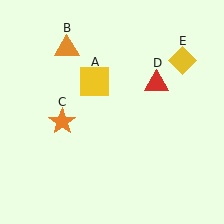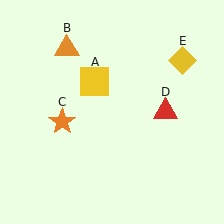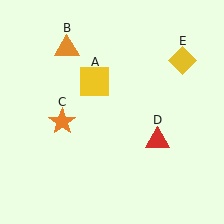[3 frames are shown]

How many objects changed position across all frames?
1 object changed position: red triangle (object D).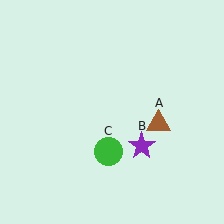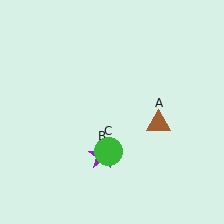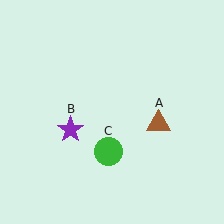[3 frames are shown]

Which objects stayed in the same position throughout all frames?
Brown triangle (object A) and green circle (object C) remained stationary.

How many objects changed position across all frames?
1 object changed position: purple star (object B).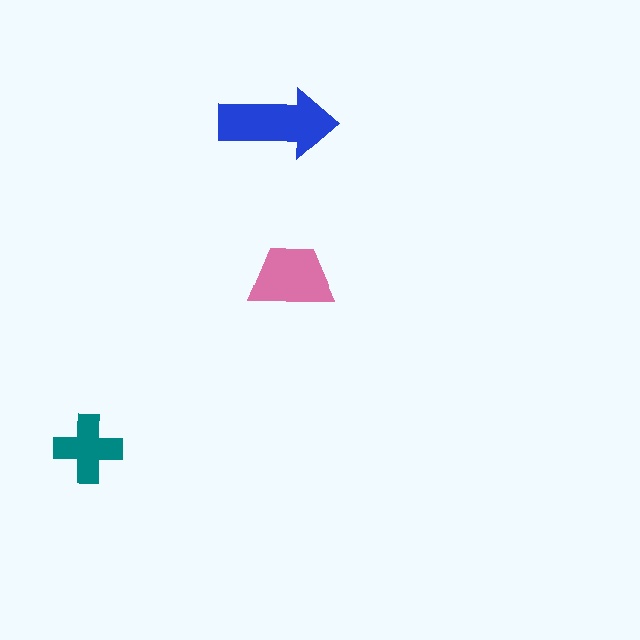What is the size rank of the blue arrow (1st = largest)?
1st.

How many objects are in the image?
There are 3 objects in the image.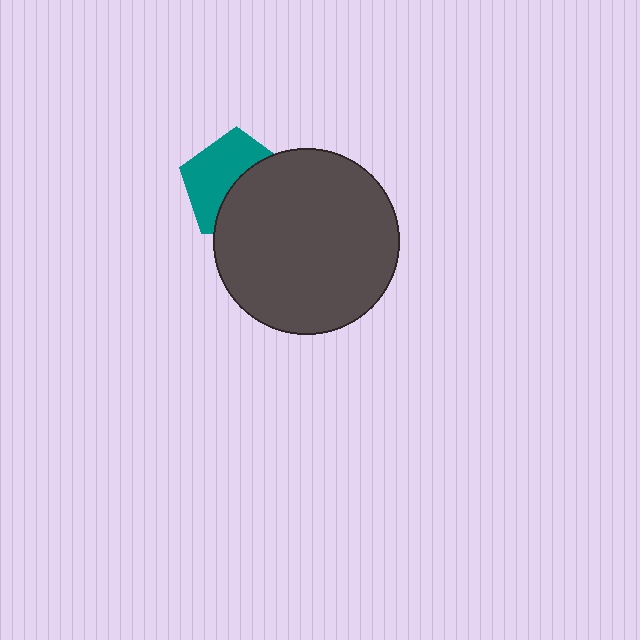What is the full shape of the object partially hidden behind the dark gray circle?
The partially hidden object is a teal pentagon.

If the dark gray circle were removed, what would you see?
You would see the complete teal pentagon.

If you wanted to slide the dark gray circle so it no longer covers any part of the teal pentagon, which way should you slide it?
Slide it toward the lower-right — that is the most direct way to separate the two shapes.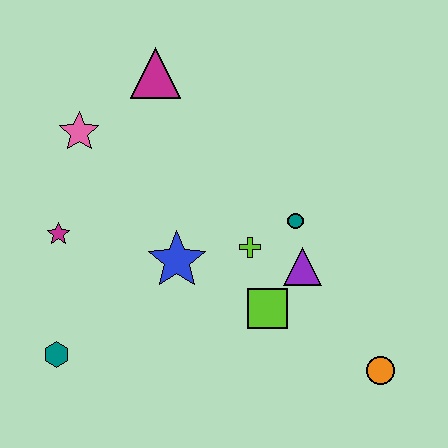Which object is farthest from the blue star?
The orange circle is farthest from the blue star.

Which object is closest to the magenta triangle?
The pink star is closest to the magenta triangle.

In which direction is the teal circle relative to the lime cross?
The teal circle is to the right of the lime cross.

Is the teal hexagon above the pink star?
No